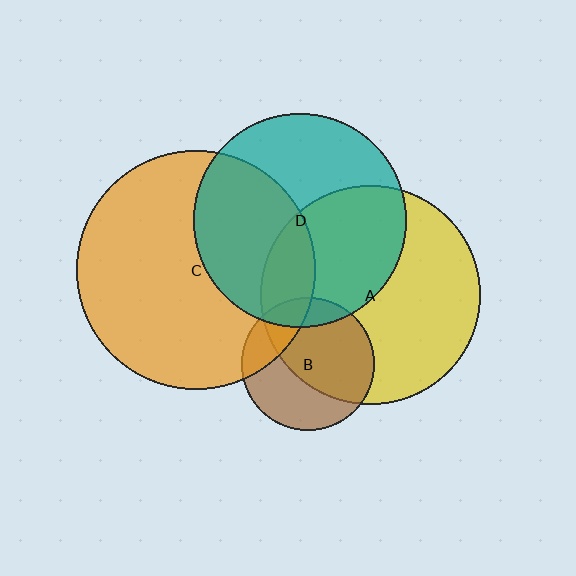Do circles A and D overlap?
Yes.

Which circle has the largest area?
Circle C (orange).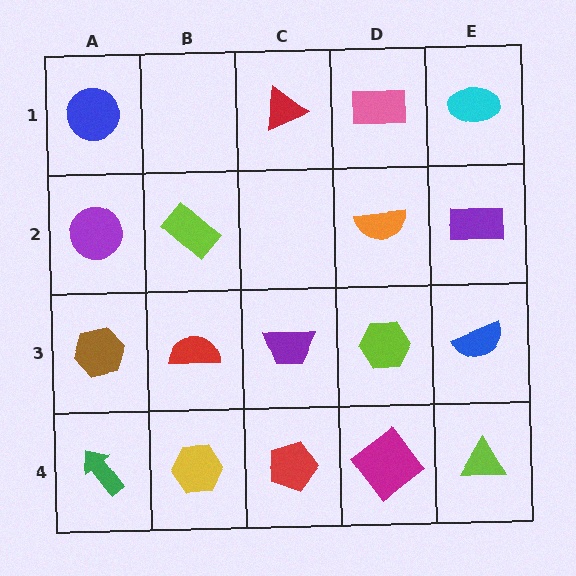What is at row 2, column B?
A lime rectangle.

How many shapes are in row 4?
5 shapes.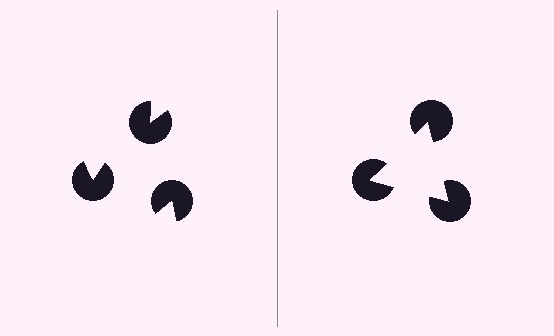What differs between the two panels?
The pac-man discs are positioned identically on both sides; only the wedge orientations differ. On the right they align to a triangle; on the left they are misaligned.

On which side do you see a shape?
An illusory triangle appears on the right side. On the left side the wedge cuts are rotated, so no coherent shape forms.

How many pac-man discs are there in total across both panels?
6 — 3 on each side.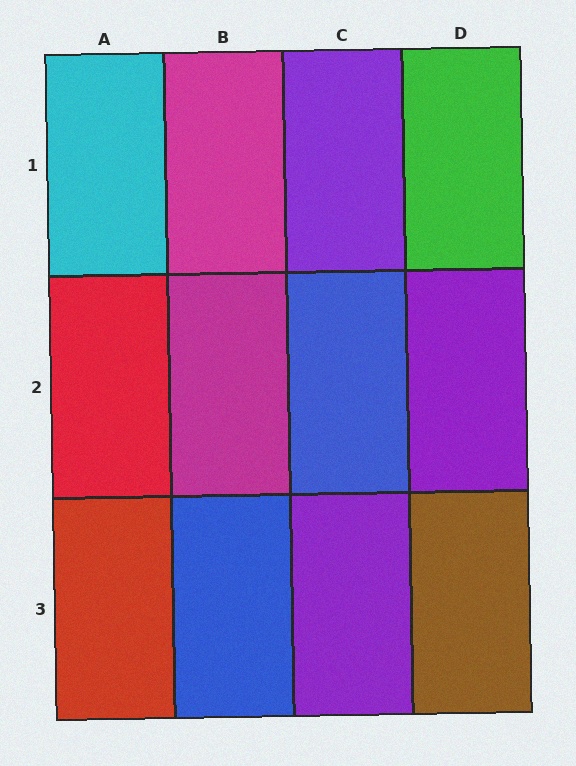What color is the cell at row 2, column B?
Magenta.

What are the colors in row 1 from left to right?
Cyan, magenta, purple, green.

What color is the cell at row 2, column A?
Red.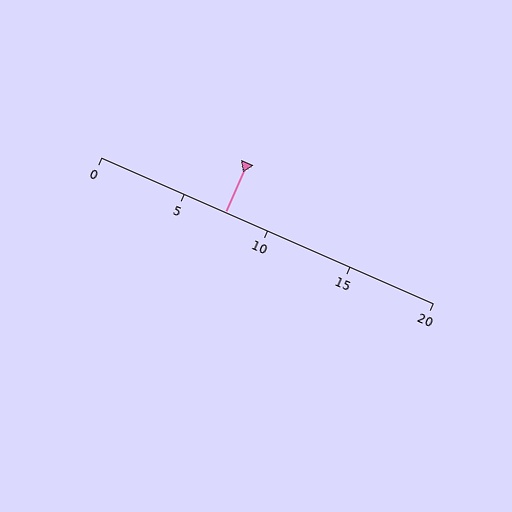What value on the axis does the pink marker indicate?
The marker indicates approximately 7.5.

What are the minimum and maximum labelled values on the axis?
The axis runs from 0 to 20.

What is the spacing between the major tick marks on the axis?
The major ticks are spaced 5 apart.